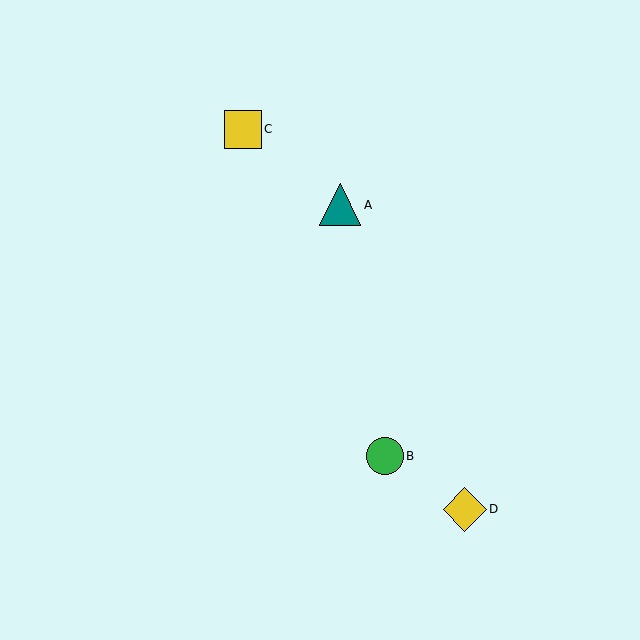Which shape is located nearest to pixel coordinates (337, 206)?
The teal triangle (labeled A) at (340, 205) is nearest to that location.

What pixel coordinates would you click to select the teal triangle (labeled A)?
Click at (340, 205) to select the teal triangle A.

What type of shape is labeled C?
Shape C is a yellow square.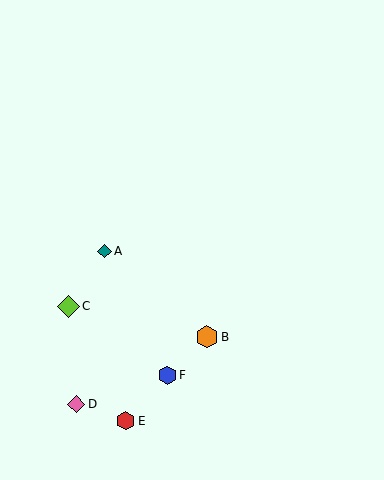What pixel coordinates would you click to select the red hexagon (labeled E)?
Click at (126, 421) to select the red hexagon E.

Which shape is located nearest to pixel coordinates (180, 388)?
The blue hexagon (labeled F) at (167, 375) is nearest to that location.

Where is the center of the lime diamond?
The center of the lime diamond is at (68, 306).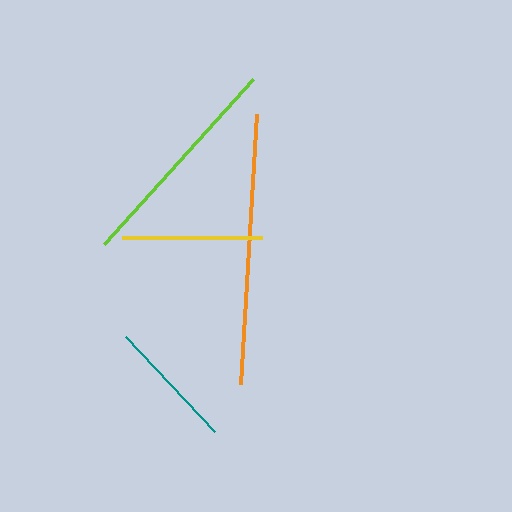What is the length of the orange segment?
The orange segment is approximately 270 pixels long.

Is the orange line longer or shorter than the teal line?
The orange line is longer than the teal line.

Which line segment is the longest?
The orange line is the longest at approximately 270 pixels.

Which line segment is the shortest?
The teal line is the shortest at approximately 130 pixels.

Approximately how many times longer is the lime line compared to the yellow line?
The lime line is approximately 1.6 times the length of the yellow line.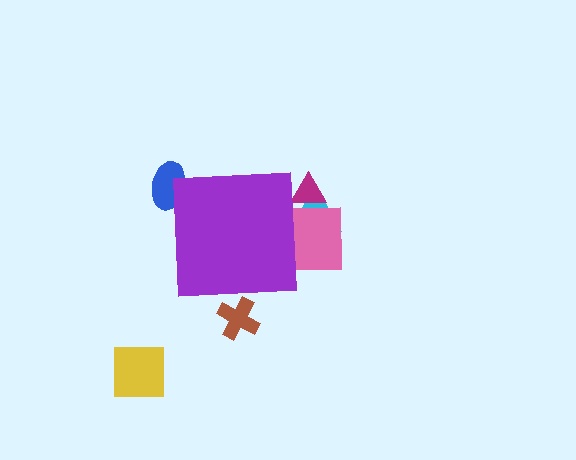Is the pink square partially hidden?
Yes, the pink square is partially hidden behind the purple square.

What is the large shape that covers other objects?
A purple square.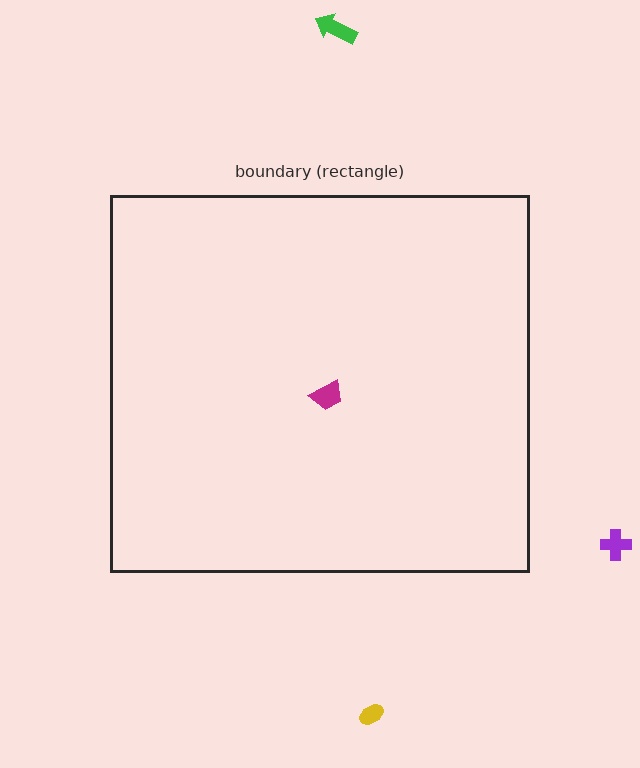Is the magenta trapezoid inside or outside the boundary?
Inside.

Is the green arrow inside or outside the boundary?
Outside.